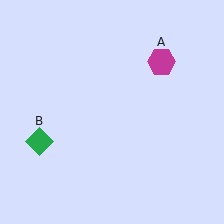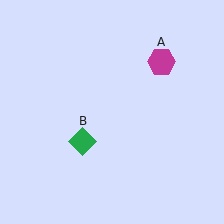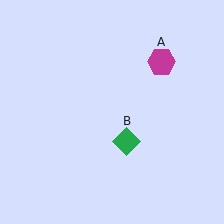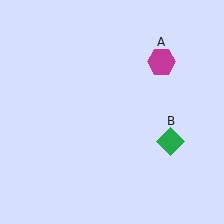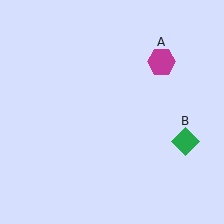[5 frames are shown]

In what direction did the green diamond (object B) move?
The green diamond (object B) moved right.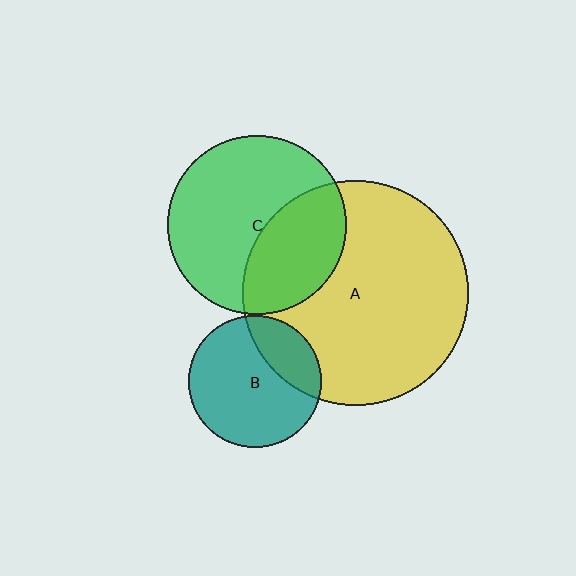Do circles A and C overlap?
Yes.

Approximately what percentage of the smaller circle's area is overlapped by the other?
Approximately 35%.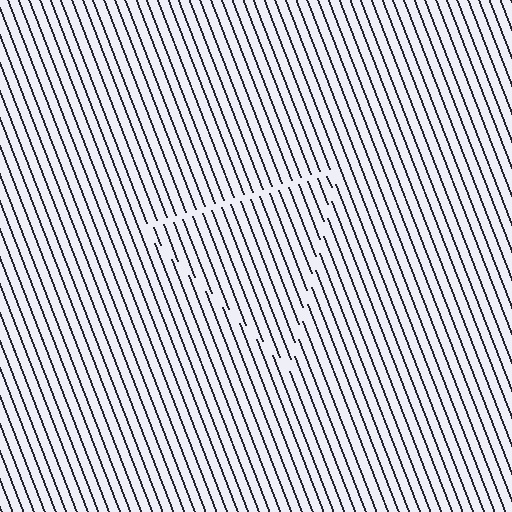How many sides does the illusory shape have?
3 sides — the line-ends trace a triangle.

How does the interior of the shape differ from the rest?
The interior of the shape contains the same grating, shifted by half a period — the contour is defined by the phase discontinuity where line-ends from the inner and outer gratings abut.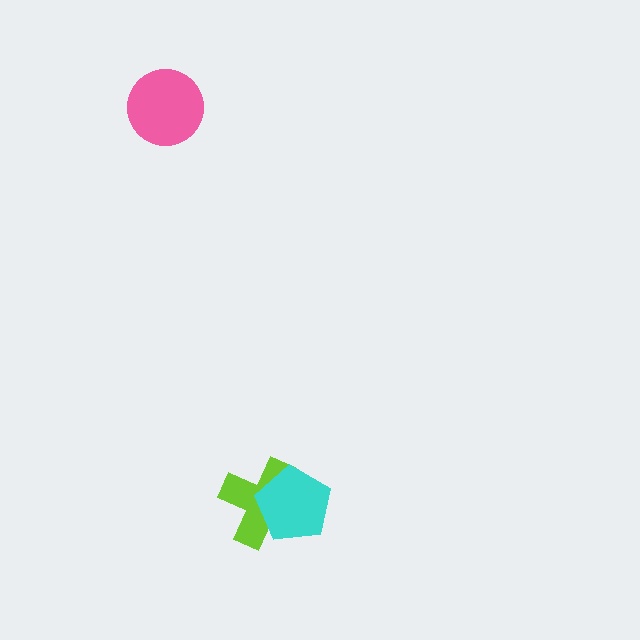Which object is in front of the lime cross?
The cyan pentagon is in front of the lime cross.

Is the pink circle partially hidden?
No, no other shape covers it.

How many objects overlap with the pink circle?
0 objects overlap with the pink circle.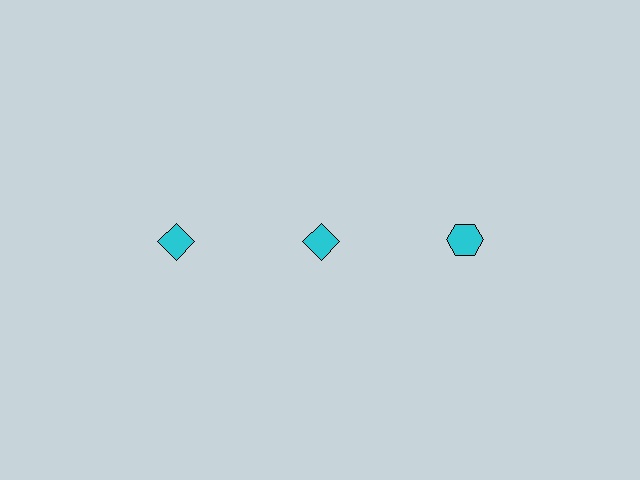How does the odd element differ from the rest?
It has a different shape: hexagon instead of diamond.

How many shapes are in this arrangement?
There are 3 shapes arranged in a grid pattern.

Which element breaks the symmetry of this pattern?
The cyan hexagon in the top row, center column breaks the symmetry. All other shapes are cyan diamonds.